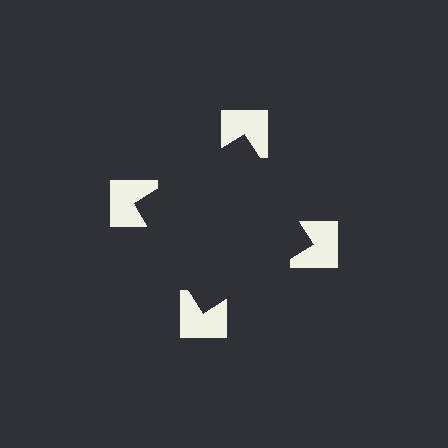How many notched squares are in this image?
There are 4 — one at each vertex of the illusory square.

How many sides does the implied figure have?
4 sides.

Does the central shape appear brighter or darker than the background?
It typically appears slightly darker than the background, even though no actual brightness change is drawn.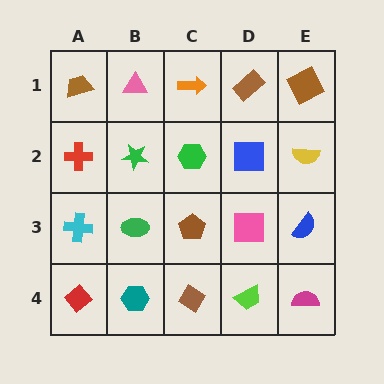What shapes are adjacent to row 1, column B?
A green star (row 2, column B), a brown trapezoid (row 1, column A), an orange arrow (row 1, column C).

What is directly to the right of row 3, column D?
A blue semicircle.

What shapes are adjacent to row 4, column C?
A brown pentagon (row 3, column C), a teal hexagon (row 4, column B), a lime trapezoid (row 4, column D).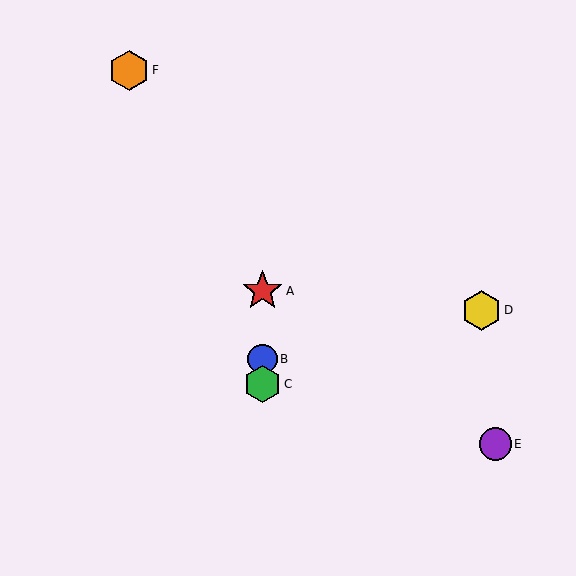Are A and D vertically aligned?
No, A is at x≈263 and D is at x≈481.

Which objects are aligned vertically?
Objects A, B, C are aligned vertically.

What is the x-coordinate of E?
Object E is at x≈495.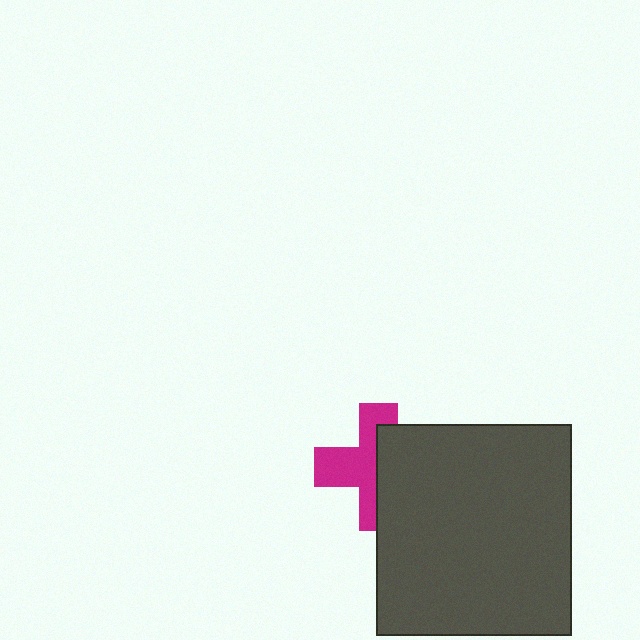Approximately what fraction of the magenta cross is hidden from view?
Roughly 49% of the magenta cross is hidden behind the dark gray rectangle.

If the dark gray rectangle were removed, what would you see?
You would see the complete magenta cross.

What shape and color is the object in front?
The object in front is a dark gray rectangle.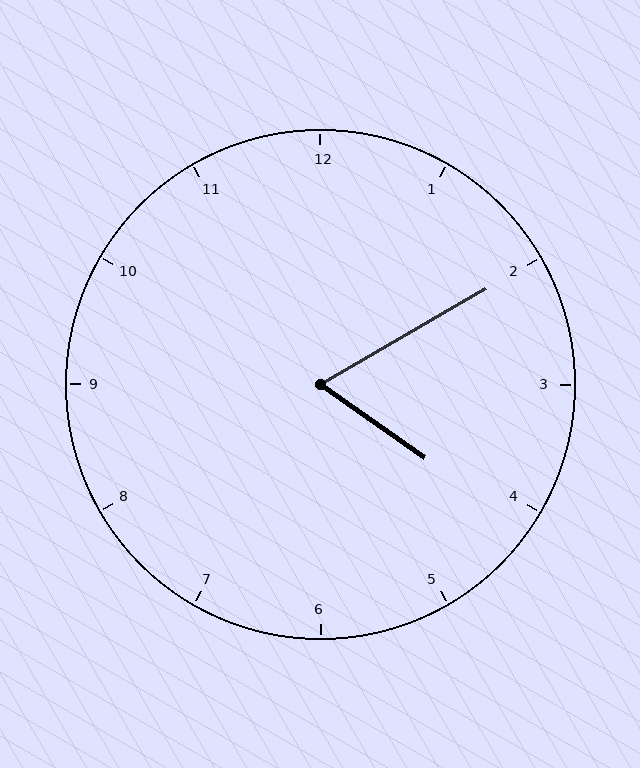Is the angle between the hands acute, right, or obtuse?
It is acute.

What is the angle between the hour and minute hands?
Approximately 65 degrees.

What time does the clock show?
4:10.